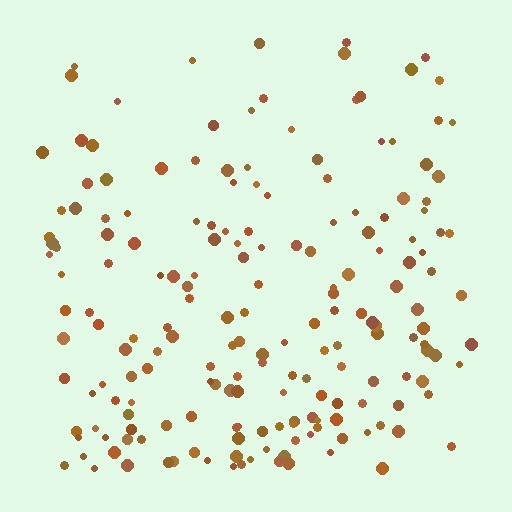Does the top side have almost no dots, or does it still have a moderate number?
Still a moderate number, just noticeably fewer than the bottom.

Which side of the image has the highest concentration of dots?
The bottom.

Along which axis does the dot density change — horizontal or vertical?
Vertical.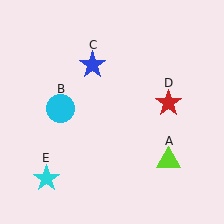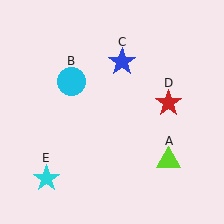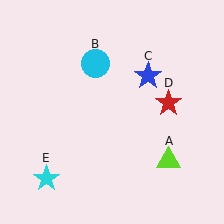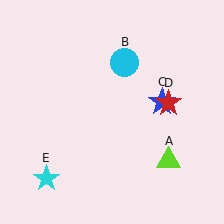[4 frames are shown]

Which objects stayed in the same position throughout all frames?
Lime triangle (object A) and red star (object D) and cyan star (object E) remained stationary.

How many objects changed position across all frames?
2 objects changed position: cyan circle (object B), blue star (object C).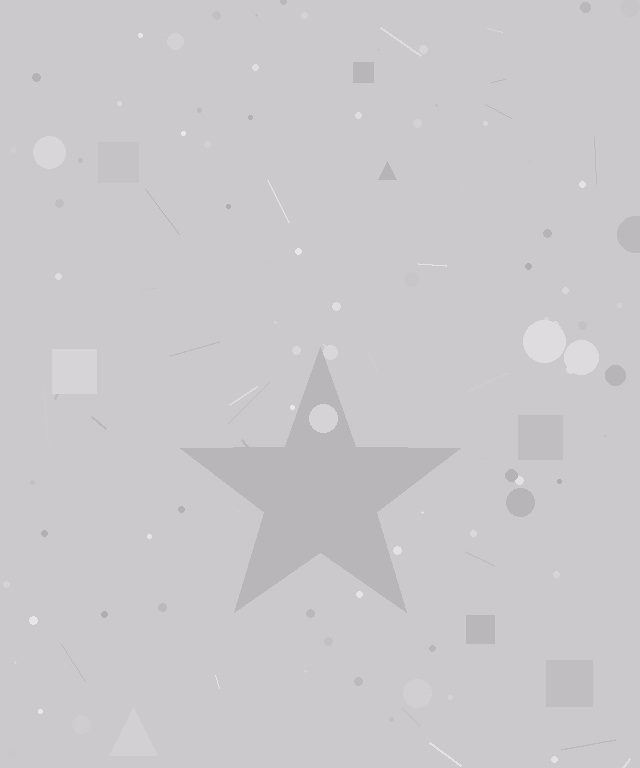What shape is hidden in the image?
A star is hidden in the image.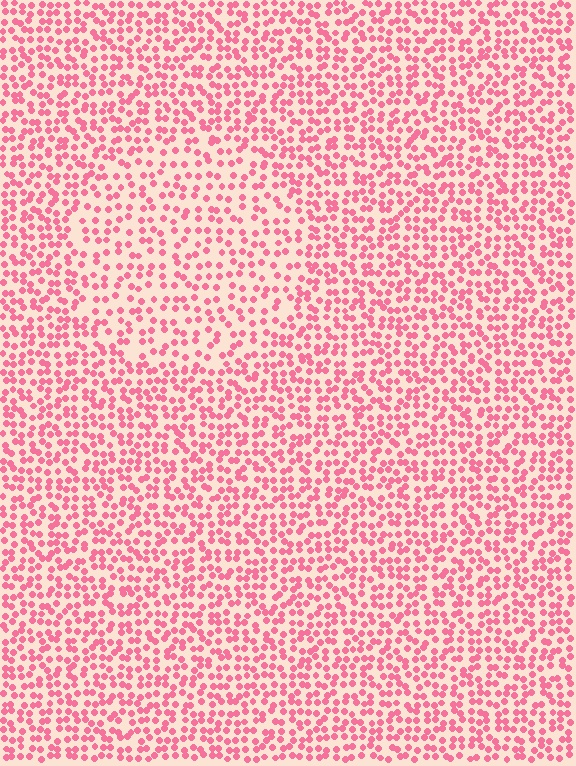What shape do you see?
I see a circle.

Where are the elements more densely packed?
The elements are more densely packed outside the circle boundary.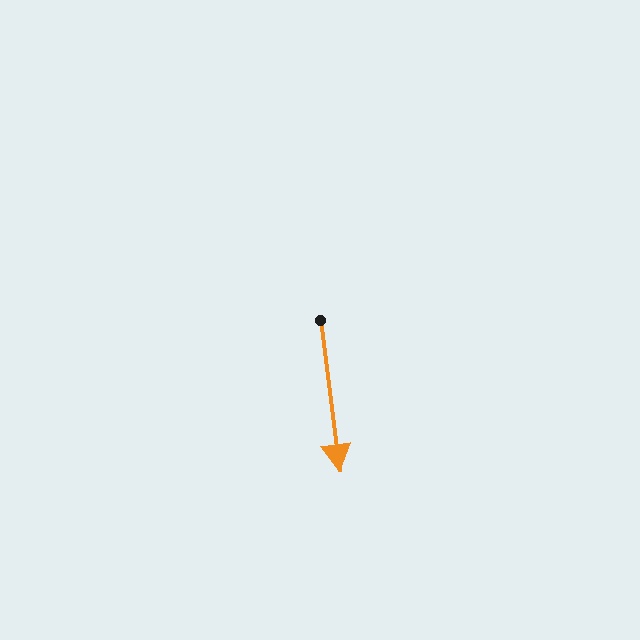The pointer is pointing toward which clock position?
Roughly 6 o'clock.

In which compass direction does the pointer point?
South.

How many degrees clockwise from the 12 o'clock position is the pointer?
Approximately 173 degrees.